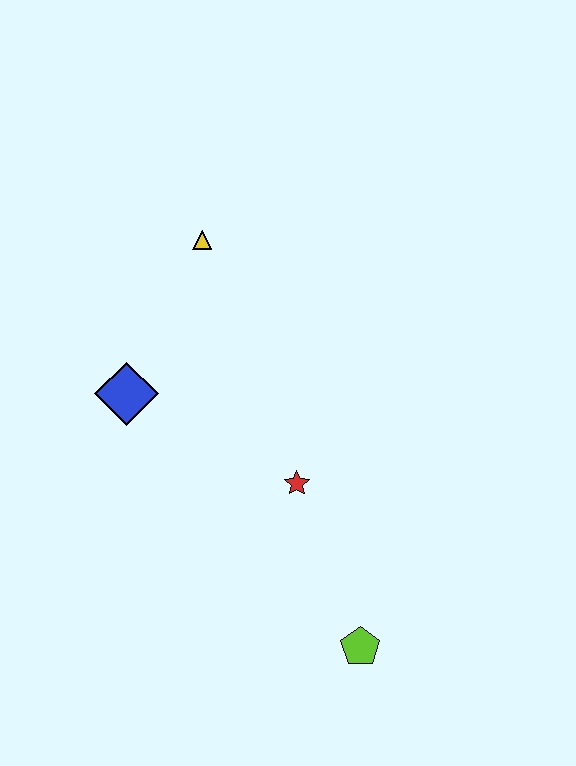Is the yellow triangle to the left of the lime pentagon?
Yes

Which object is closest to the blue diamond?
The yellow triangle is closest to the blue diamond.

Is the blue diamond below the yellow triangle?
Yes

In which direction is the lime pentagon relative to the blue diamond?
The lime pentagon is below the blue diamond.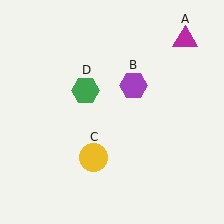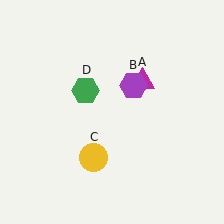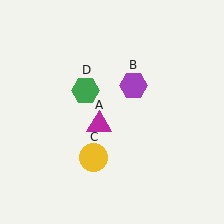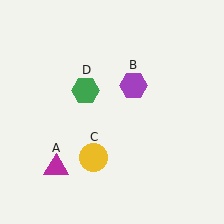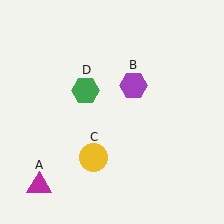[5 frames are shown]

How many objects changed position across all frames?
1 object changed position: magenta triangle (object A).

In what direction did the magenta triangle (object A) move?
The magenta triangle (object A) moved down and to the left.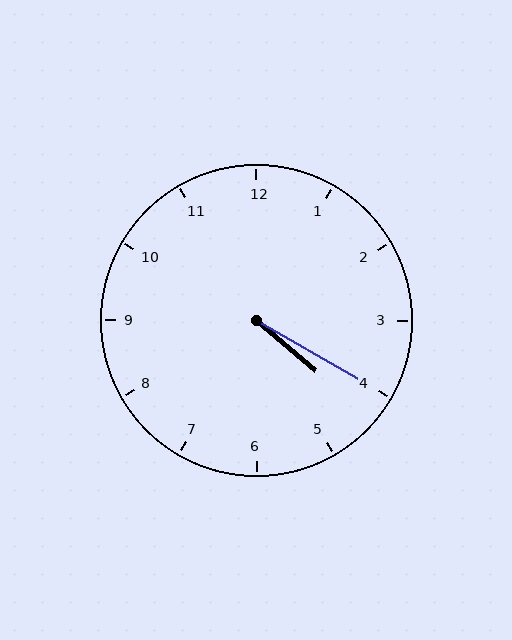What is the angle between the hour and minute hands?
Approximately 10 degrees.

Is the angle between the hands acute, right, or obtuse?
It is acute.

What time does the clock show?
4:20.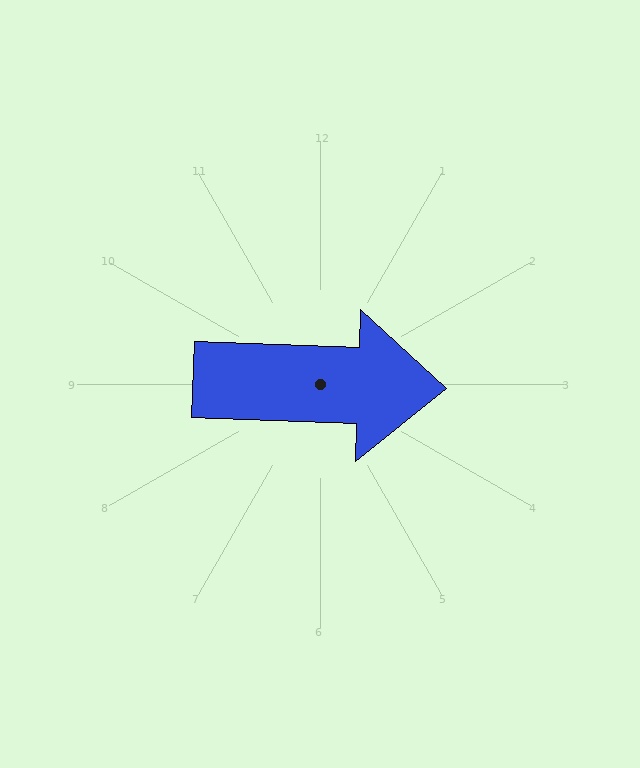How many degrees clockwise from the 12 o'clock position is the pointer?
Approximately 92 degrees.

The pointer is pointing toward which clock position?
Roughly 3 o'clock.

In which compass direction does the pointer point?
East.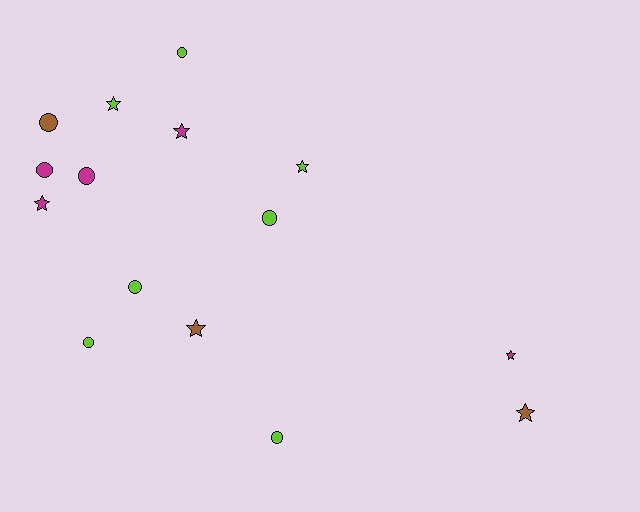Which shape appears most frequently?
Circle, with 8 objects.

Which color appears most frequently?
Lime, with 7 objects.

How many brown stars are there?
There are 2 brown stars.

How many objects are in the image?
There are 15 objects.